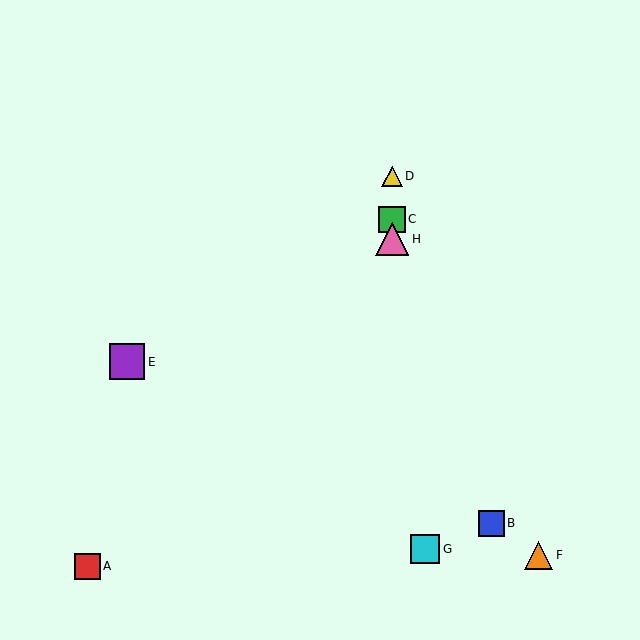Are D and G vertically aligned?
No, D is at x≈392 and G is at x≈425.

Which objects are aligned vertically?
Objects C, D, H are aligned vertically.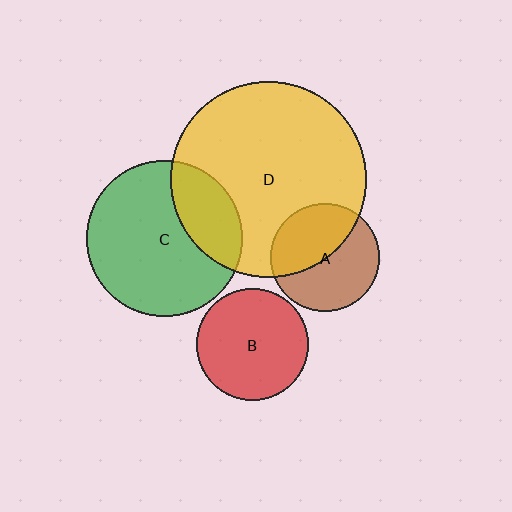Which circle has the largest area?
Circle D (yellow).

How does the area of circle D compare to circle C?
Approximately 1.6 times.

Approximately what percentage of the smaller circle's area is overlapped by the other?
Approximately 45%.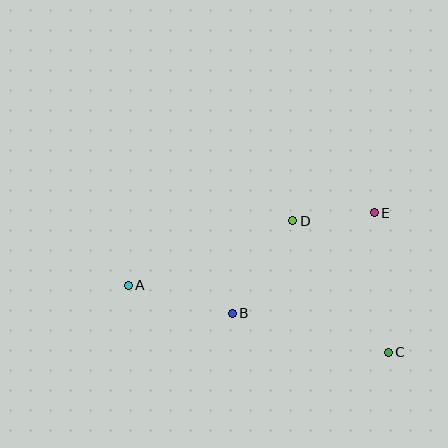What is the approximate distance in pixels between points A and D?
The distance between A and D is approximately 177 pixels.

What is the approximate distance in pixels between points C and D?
The distance between C and D is approximately 162 pixels.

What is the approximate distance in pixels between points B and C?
The distance between B and C is approximately 161 pixels.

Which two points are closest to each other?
Points D and E are closest to each other.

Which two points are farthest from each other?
Points A and C are farthest from each other.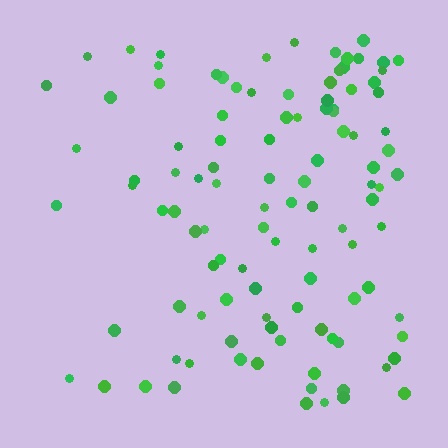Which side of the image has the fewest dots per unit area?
The left.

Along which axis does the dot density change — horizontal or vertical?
Horizontal.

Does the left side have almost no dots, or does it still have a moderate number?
Still a moderate number, just noticeably fewer than the right.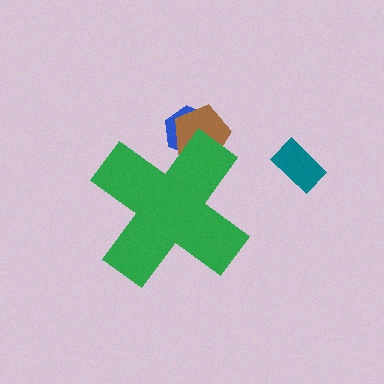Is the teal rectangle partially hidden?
No, the teal rectangle is fully visible.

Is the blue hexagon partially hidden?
Yes, the blue hexagon is partially hidden behind the green cross.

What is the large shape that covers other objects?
A green cross.